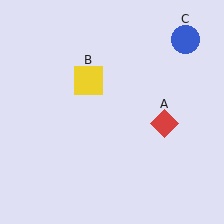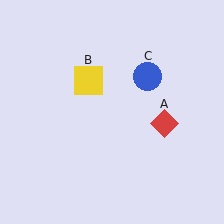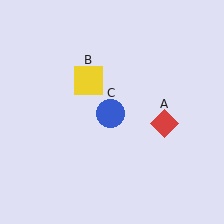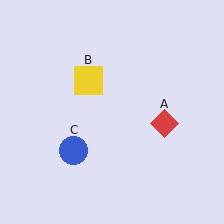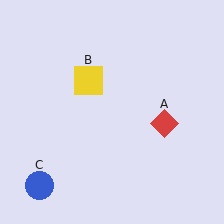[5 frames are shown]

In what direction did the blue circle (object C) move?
The blue circle (object C) moved down and to the left.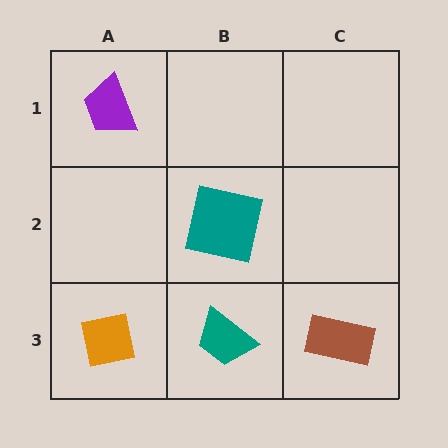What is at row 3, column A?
An orange square.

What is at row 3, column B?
A teal trapezoid.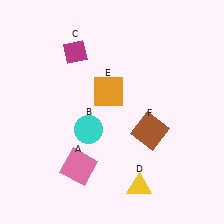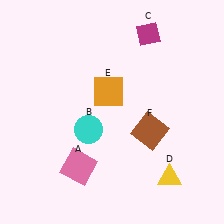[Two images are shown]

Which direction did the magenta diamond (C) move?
The magenta diamond (C) moved right.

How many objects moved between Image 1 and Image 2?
2 objects moved between the two images.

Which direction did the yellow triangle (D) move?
The yellow triangle (D) moved right.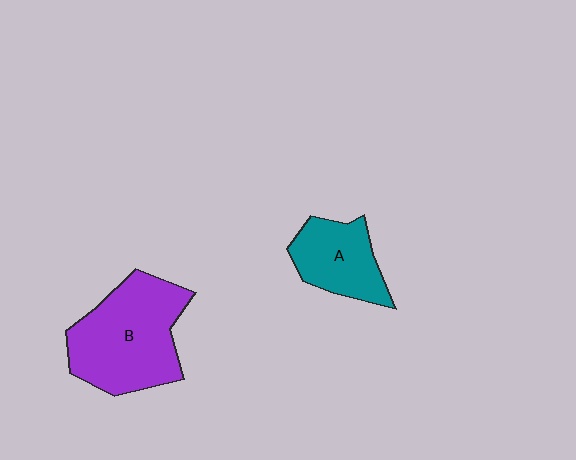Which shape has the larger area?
Shape B (purple).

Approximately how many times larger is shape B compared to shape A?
Approximately 1.8 times.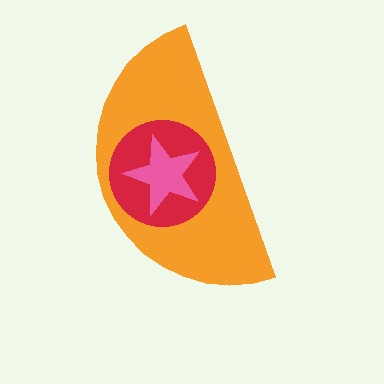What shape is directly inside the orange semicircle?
The red circle.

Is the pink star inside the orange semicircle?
Yes.